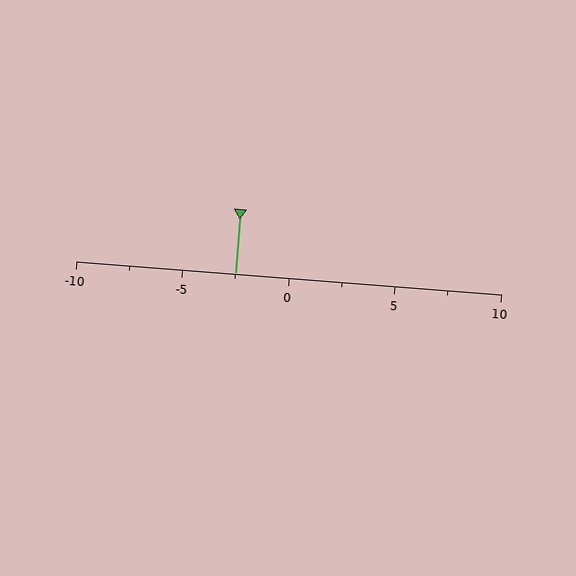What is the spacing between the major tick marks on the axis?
The major ticks are spaced 5 apart.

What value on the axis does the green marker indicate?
The marker indicates approximately -2.5.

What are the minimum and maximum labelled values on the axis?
The axis runs from -10 to 10.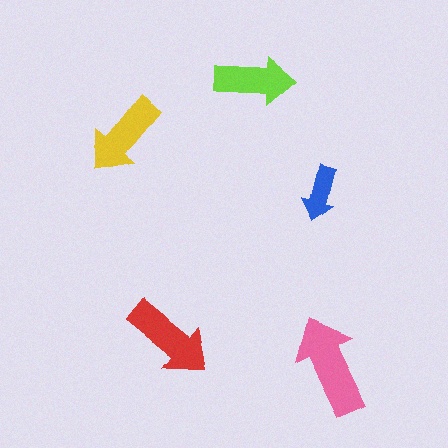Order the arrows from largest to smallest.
the pink one, the red one, the yellow one, the lime one, the blue one.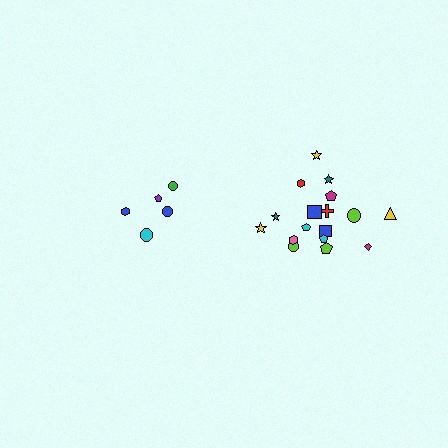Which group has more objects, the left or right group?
The right group.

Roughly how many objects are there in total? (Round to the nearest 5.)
Roughly 25 objects in total.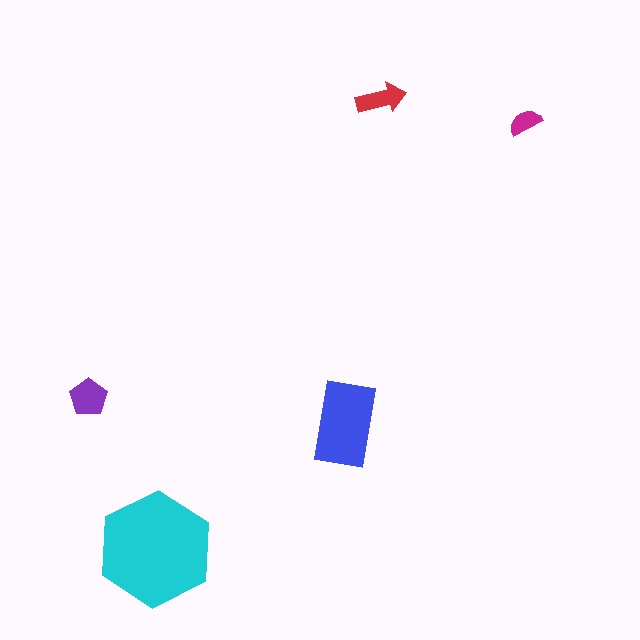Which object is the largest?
The cyan hexagon.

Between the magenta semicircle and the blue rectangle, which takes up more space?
The blue rectangle.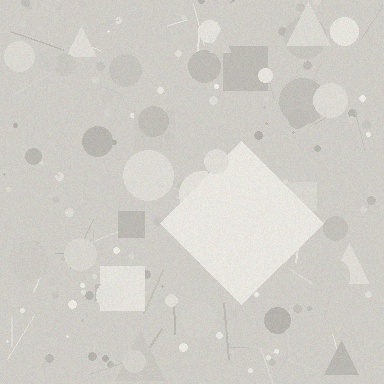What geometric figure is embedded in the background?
A diamond is embedded in the background.